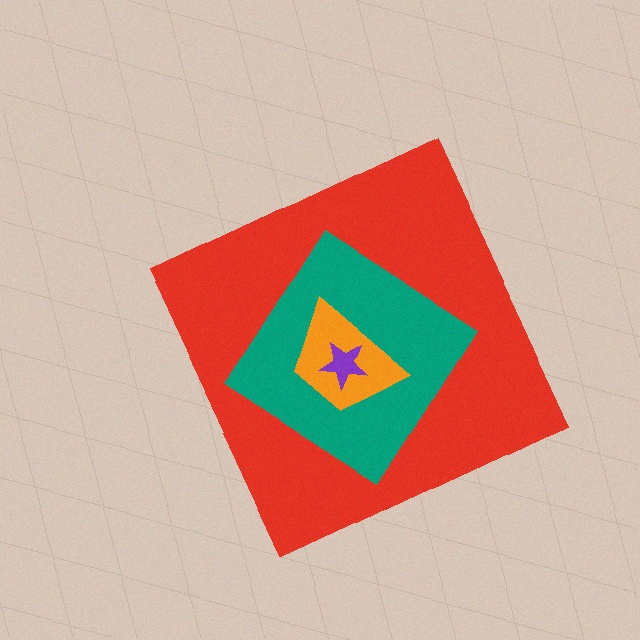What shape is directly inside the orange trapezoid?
The purple star.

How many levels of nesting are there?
4.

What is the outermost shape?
The red diamond.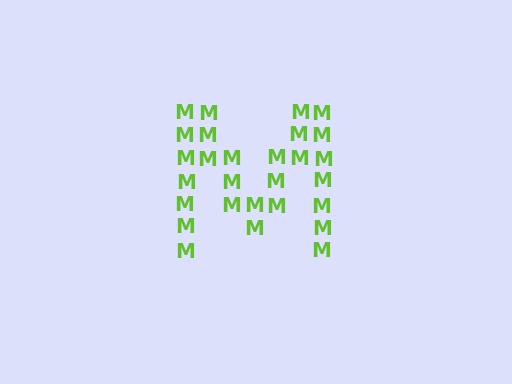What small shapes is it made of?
It is made of small letter M's.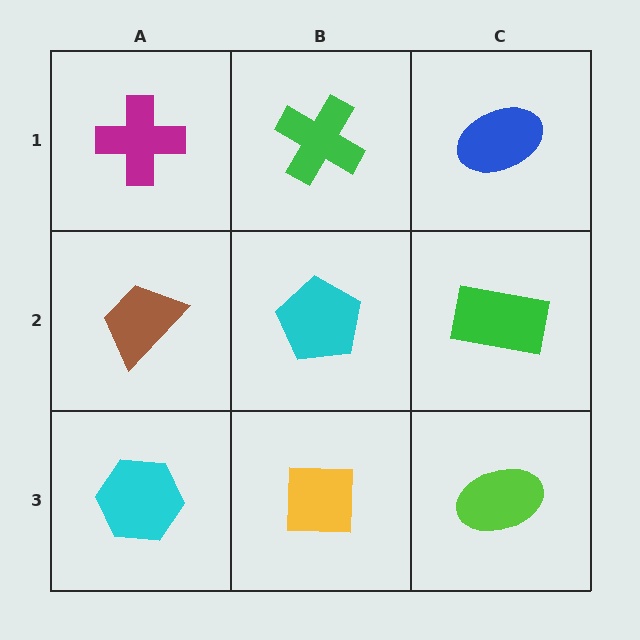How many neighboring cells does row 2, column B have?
4.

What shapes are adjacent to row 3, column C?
A green rectangle (row 2, column C), a yellow square (row 3, column B).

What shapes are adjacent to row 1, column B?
A cyan pentagon (row 2, column B), a magenta cross (row 1, column A), a blue ellipse (row 1, column C).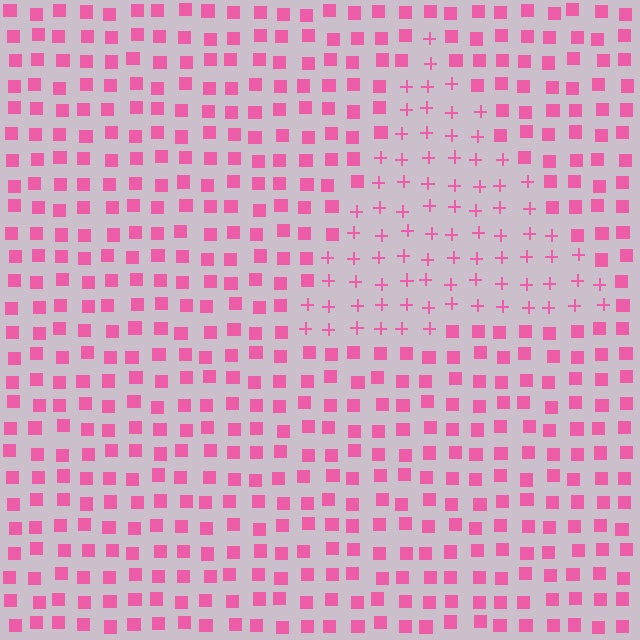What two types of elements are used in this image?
The image uses plus signs inside the triangle region and squares outside it.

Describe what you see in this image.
The image is filled with small pink elements arranged in a uniform grid. A triangle-shaped region contains plus signs, while the surrounding area contains squares. The boundary is defined purely by the change in element shape.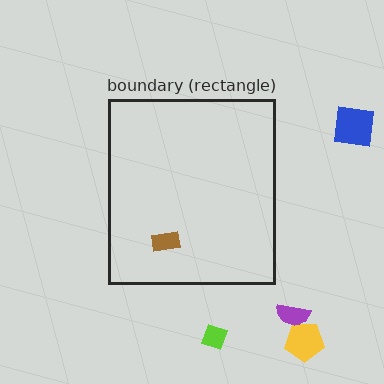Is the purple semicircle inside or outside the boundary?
Outside.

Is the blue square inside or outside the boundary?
Outside.